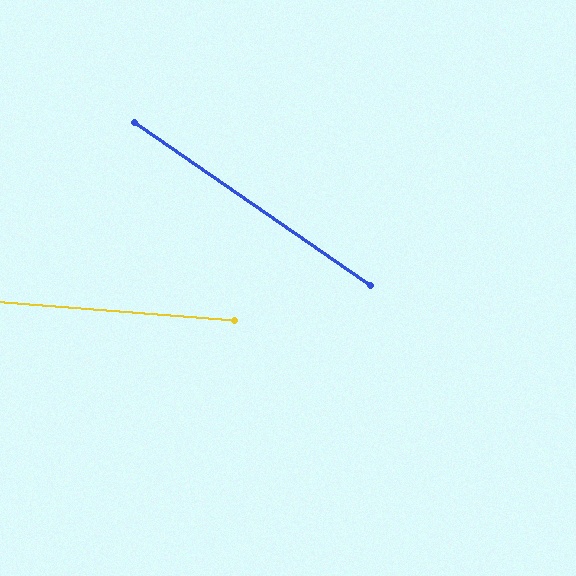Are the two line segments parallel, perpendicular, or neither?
Neither parallel nor perpendicular — they differ by about 30°.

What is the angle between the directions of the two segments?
Approximately 30 degrees.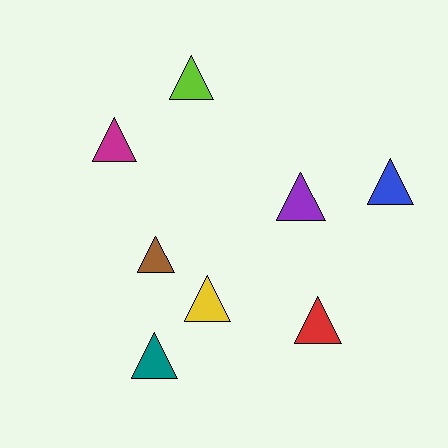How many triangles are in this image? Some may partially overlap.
There are 8 triangles.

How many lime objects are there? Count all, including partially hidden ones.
There is 1 lime object.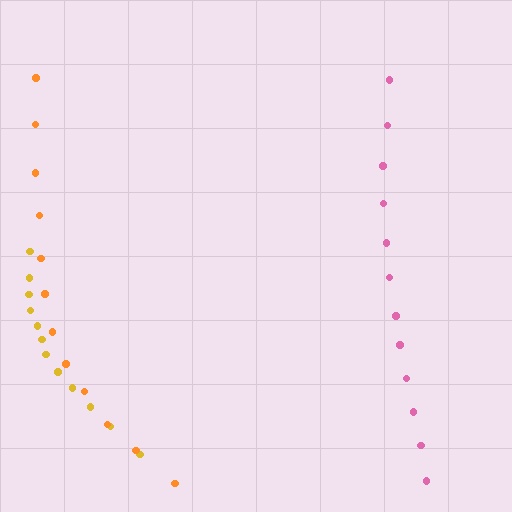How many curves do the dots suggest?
There are 3 distinct paths.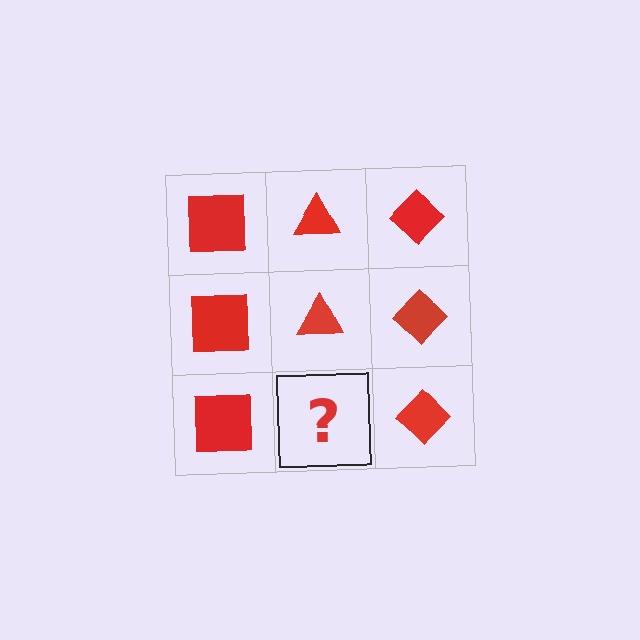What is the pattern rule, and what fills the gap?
The rule is that each column has a consistent shape. The gap should be filled with a red triangle.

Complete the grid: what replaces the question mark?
The question mark should be replaced with a red triangle.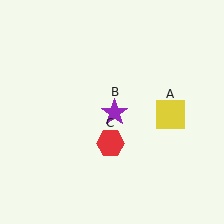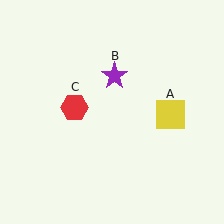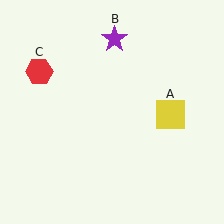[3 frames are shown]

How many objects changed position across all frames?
2 objects changed position: purple star (object B), red hexagon (object C).